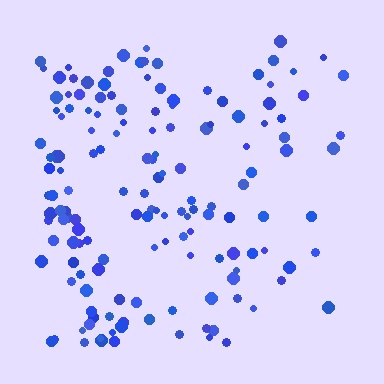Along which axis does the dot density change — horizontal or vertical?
Horizontal.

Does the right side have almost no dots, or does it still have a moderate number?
Still a moderate number, just noticeably fewer than the left.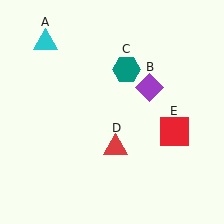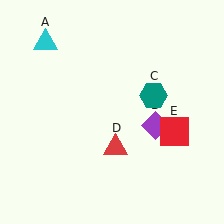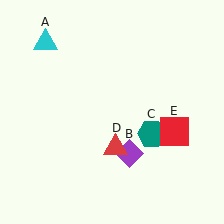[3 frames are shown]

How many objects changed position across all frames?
2 objects changed position: purple diamond (object B), teal hexagon (object C).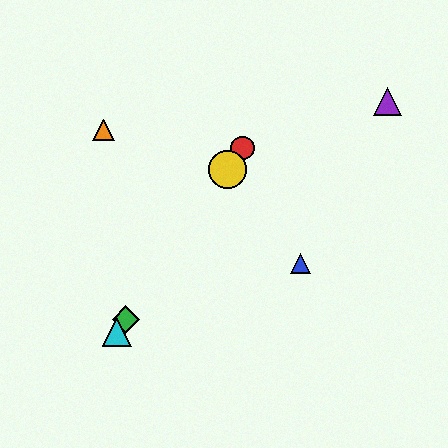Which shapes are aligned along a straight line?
The red circle, the green diamond, the yellow circle, the cyan triangle are aligned along a straight line.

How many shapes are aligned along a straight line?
4 shapes (the red circle, the green diamond, the yellow circle, the cyan triangle) are aligned along a straight line.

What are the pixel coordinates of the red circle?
The red circle is at (242, 148).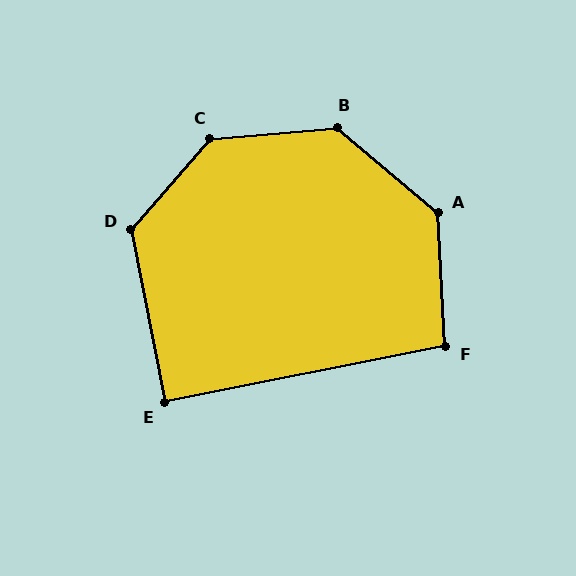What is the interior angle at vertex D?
Approximately 127 degrees (obtuse).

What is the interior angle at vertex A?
Approximately 133 degrees (obtuse).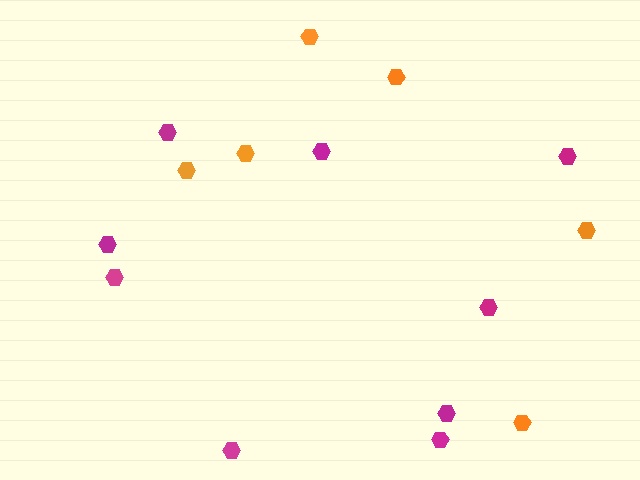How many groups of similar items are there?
There are 2 groups: one group of orange hexagons (6) and one group of magenta hexagons (9).